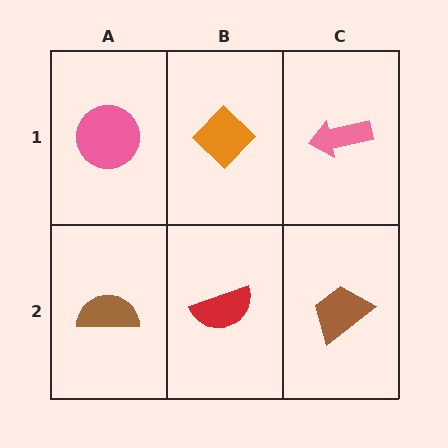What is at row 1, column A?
A pink circle.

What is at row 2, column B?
A red semicircle.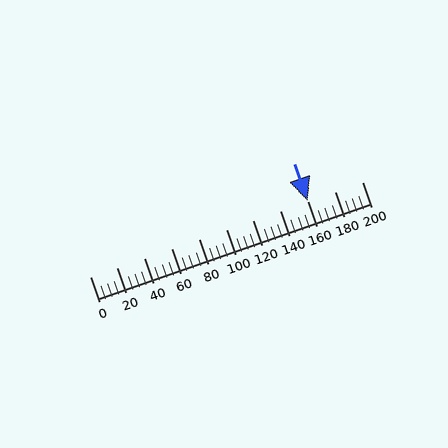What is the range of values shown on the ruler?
The ruler shows values from 0 to 200.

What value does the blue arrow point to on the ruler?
The blue arrow points to approximately 160.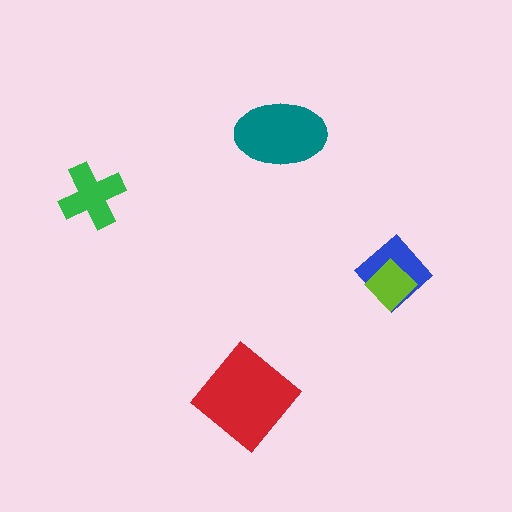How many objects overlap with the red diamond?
0 objects overlap with the red diamond.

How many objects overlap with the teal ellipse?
0 objects overlap with the teal ellipse.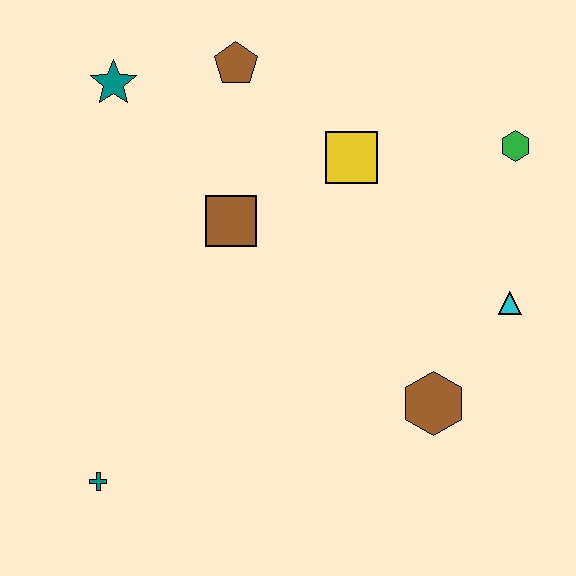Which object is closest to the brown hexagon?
The cyan triangle is closest to the brown hexagon.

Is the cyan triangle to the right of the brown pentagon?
Yes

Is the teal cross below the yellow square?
Yes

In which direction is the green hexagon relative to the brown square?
The green hexagon is to the right of the brown square.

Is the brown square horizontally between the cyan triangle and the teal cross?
Yes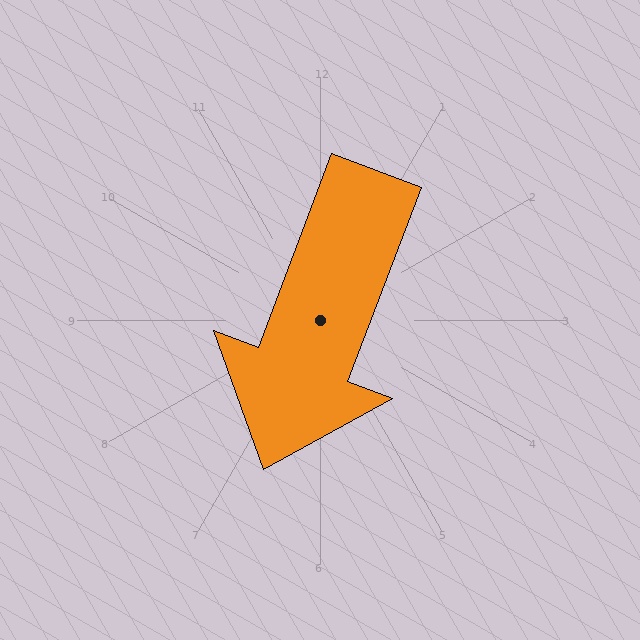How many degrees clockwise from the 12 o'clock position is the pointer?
Approximately 201 degrees.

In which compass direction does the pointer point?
South.